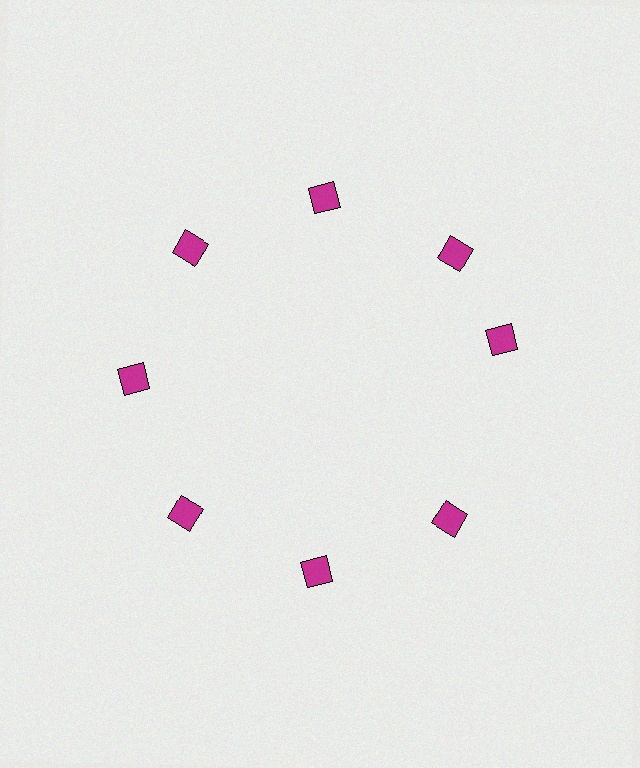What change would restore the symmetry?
The symmetry would be restored by rotating it back into even spacing with its neighbors so that all 8 squares sit at equal angles and equal distance from the center.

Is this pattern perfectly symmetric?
No. The 8 magenta squares are arranged in a ring, but one element near the 3 o'clock position is rotated out of alignment along the ring, breaking the 8-fold rotational symmetry.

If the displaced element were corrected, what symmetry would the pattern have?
It would have 8-fold rotational symmetry — the pattern would map onto itself every 45 degrees.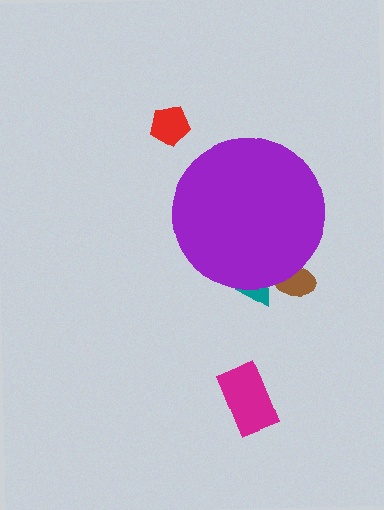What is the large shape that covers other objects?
A purple circle.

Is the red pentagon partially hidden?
No, the red pentagon is fully visible.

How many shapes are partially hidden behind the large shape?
2 shapes are partially hidden.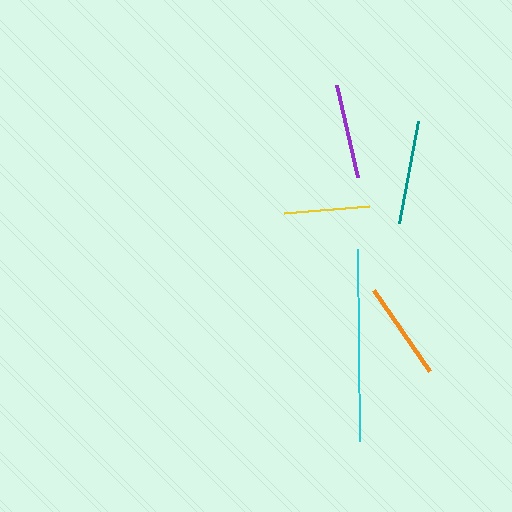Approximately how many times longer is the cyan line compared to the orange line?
The cyan line is approximately 2.0 times the length of the orange line.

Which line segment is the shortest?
The yellow line is the shortest at approximately 85 pixels.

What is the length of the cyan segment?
The cyan segment is approximately 192 pixels long.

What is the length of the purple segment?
The purple segment is approximately 94 pixels long.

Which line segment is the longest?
The cyan line is the longest at approximately 192 pixels.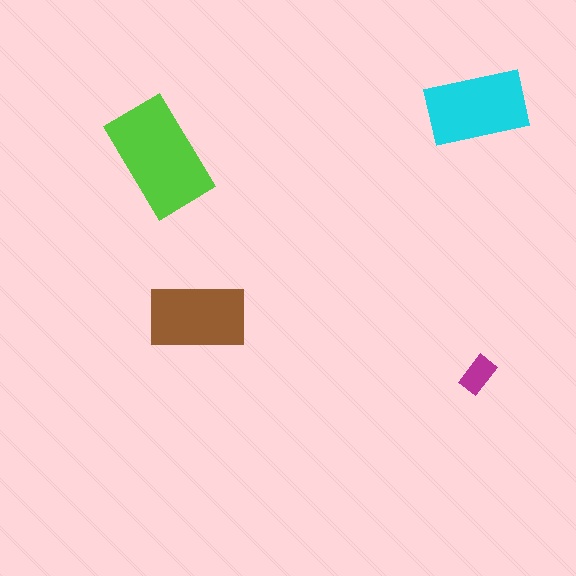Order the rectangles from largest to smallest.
the lime one, the cyan one, the brown one, the magenta one.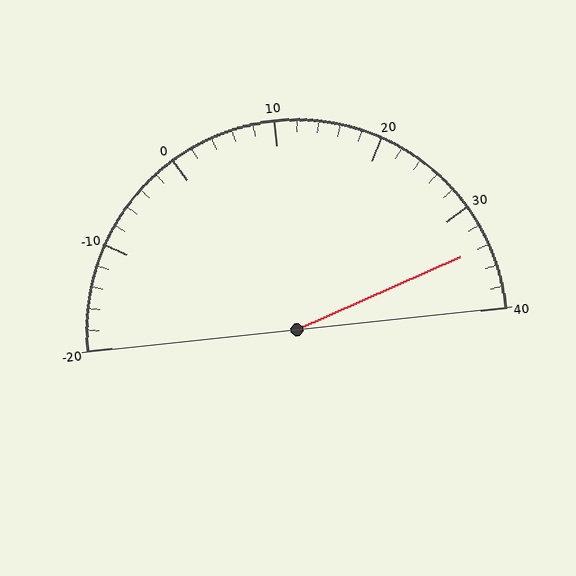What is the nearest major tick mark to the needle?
The nearest major tick mark is 30.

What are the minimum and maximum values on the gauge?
The gauge ranges from -20 to 40.